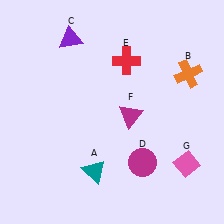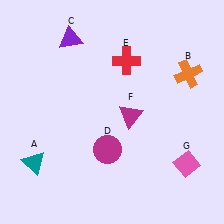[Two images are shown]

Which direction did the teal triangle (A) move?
The teal triangle (A) moved left.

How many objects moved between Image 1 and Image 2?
2 objects moved between the two images.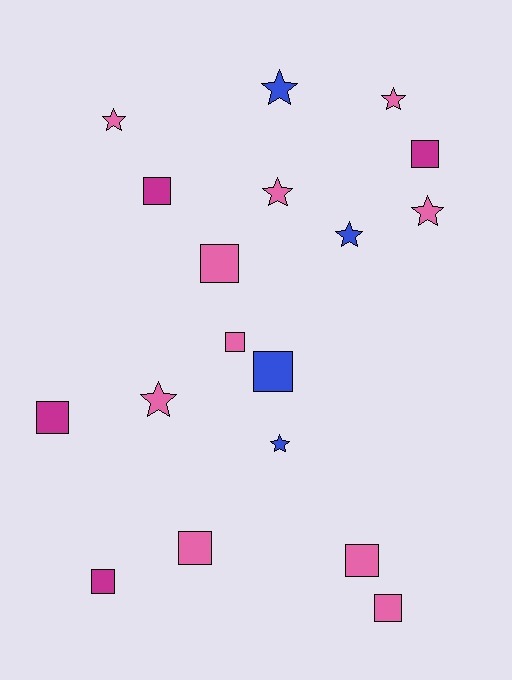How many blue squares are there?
There is 1 blue square.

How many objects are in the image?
There are 18 objects.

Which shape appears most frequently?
Square, with 10 objects.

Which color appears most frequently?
Pink, with 10 objects.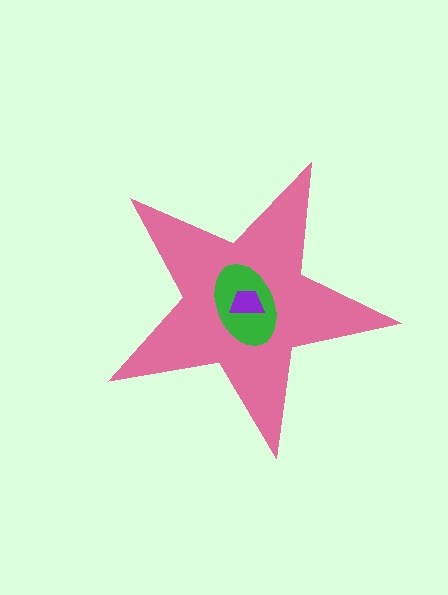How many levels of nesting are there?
3.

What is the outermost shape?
The pink star.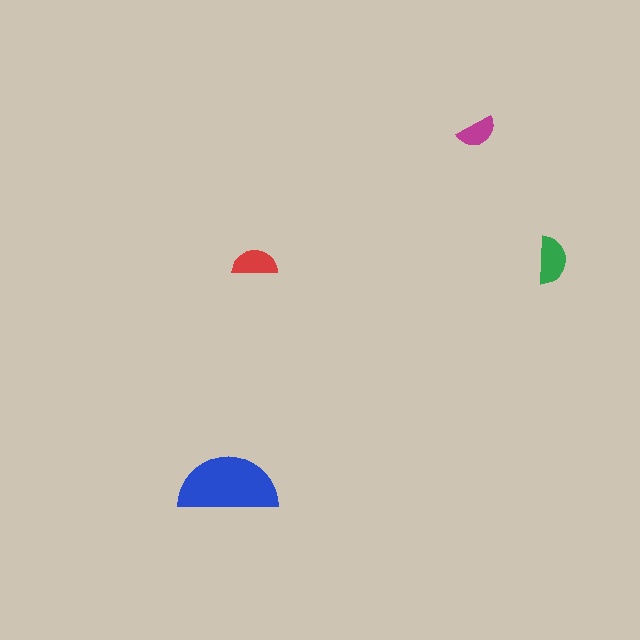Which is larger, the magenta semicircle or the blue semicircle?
The blue one.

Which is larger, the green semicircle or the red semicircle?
The green one.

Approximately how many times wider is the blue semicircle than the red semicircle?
About 2 times wider.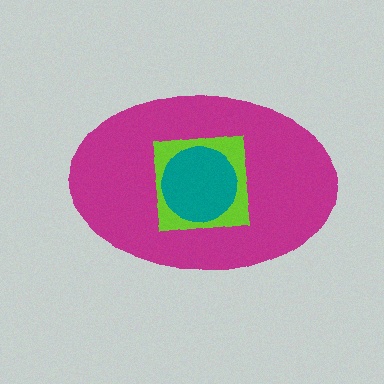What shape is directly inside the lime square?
The teal circle.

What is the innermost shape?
The teal circle.